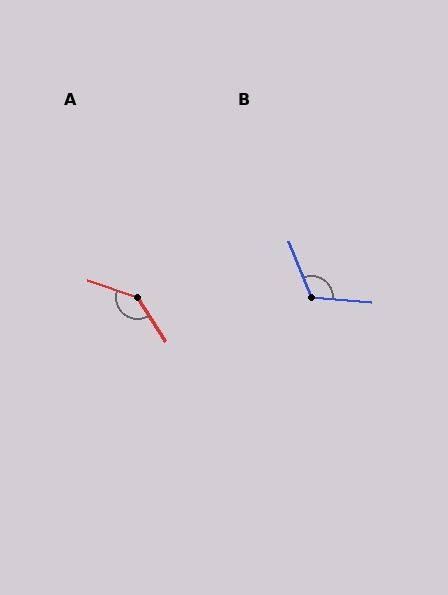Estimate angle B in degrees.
Approximately 116 degrees.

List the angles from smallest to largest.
B (116°), A (141°).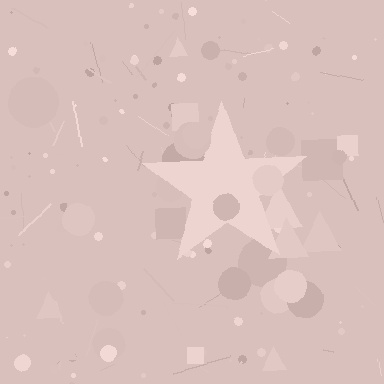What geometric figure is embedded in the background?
A star is embedded in the background.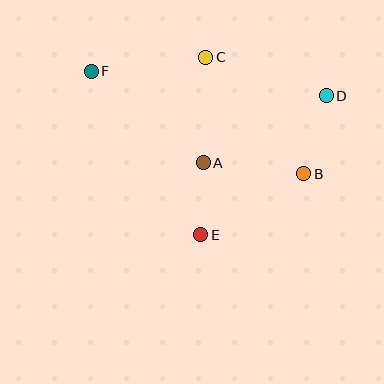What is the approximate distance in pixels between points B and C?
The distance between B and C is approximately 152 pixels.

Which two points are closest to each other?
Points A and E are closest to each other.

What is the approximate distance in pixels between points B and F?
The distance between B and F is approximately 236 pixels.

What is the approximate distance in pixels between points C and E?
The distance between C and E is approximately 178 pixels.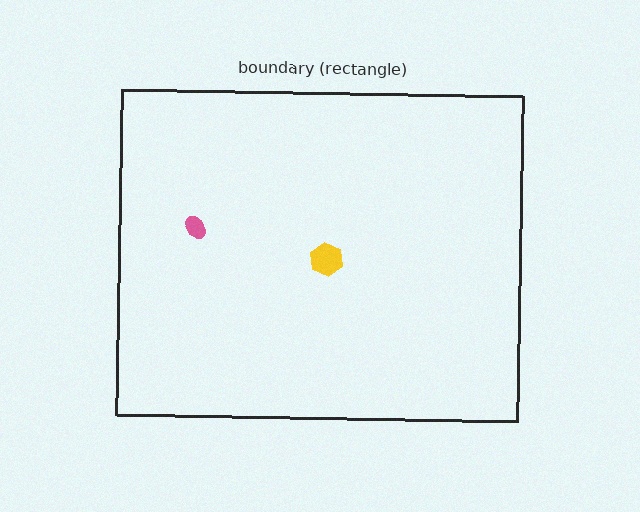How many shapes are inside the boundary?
2 inside, 0 outside.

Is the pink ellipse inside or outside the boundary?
Inside.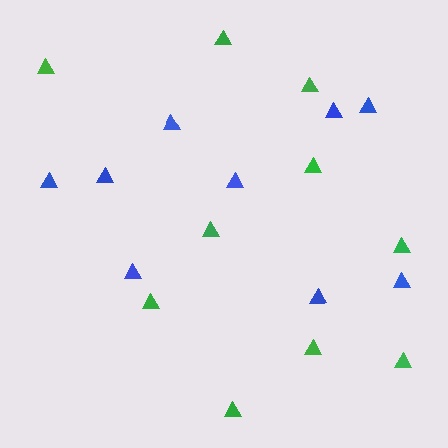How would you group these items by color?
There are 2 groups: one group of green triangles (10) and one group of blue triangles (9).